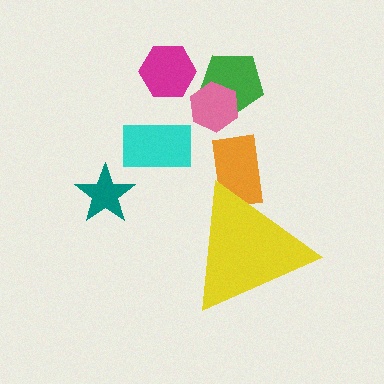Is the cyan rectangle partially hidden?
No, the cyan rectangle is fully visible.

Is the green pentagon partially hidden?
No, the green pentagon is fully visible.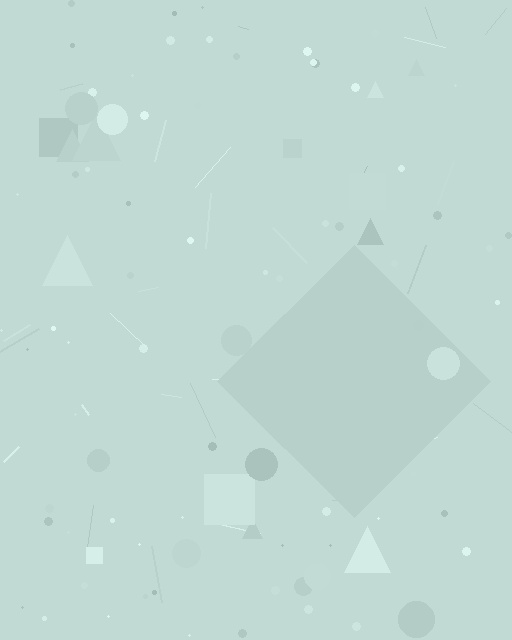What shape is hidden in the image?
A diamond is hidden in the image.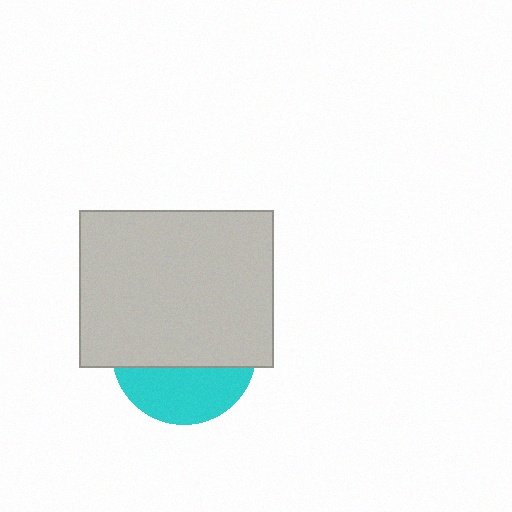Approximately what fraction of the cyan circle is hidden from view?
Roughly 63% of the cyan circle is hidden behind the light gray rectangle.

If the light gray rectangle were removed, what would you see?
You would see the complete cyan circle.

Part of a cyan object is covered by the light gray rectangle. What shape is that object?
It is a circle.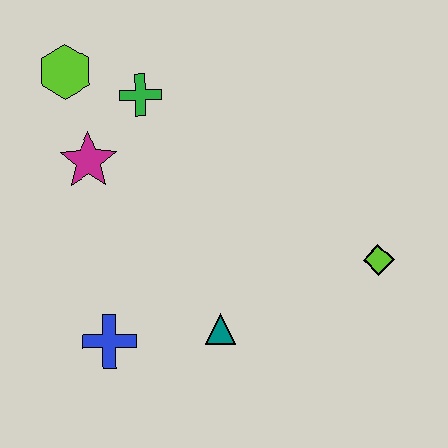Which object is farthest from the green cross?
The lime diamond is farthest from the green cross.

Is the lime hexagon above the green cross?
Yes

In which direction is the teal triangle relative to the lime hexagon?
The teal triangle is below the lime hexagon.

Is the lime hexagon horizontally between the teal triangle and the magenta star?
No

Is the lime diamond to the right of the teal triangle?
Yes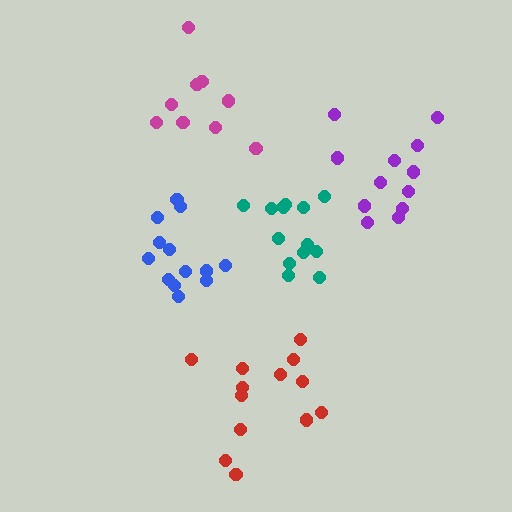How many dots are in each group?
Group 1: 13 dots, Group 2: 13 dots, Group 3: 12 dots, Group 4: 9 dots, Group 5: 13 dots (60 total).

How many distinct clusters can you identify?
There are 5 distinct clusters.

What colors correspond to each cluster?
The clusters are colored: teal, blue, purple, magenta, red.